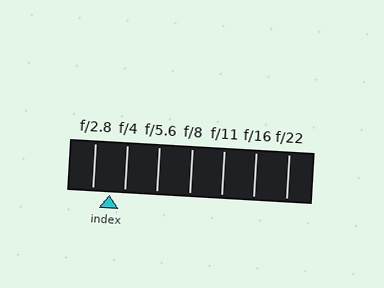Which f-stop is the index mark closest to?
The index mark is closest to f/4.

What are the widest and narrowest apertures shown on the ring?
The widest aperture shown is f/2.8 and the narrowest is f/22.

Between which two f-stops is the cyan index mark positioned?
The index mark is between f/2.8 and f/4.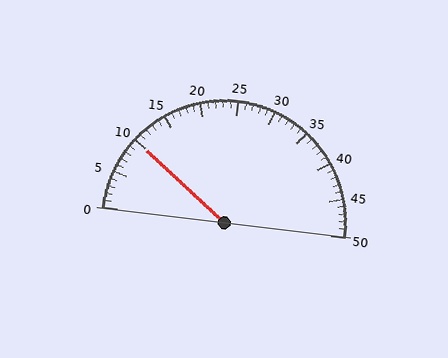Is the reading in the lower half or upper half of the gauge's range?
The reading is in the lower half of the range (0 to 50).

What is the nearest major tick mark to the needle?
The nearest major tick mark is 10.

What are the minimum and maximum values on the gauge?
The gauge ranges from 0 to 50.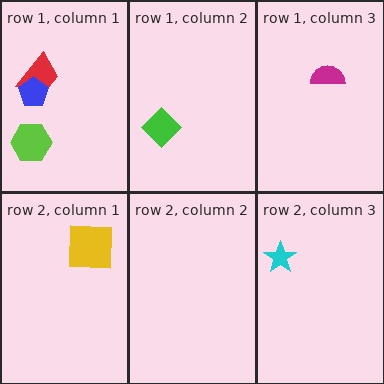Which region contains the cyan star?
The row 2, column 3 region.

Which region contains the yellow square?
The row 2, column 1 region.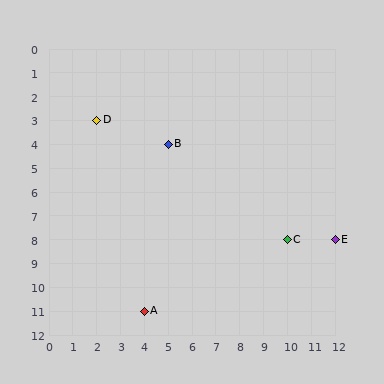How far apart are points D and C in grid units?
Points D and C are 8 columns and 5 rows apart (about 9.4 grid units diagonally).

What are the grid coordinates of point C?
Point C is at grid coordinates (10, 8).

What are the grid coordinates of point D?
Point D is at grid coordinates (2, 3).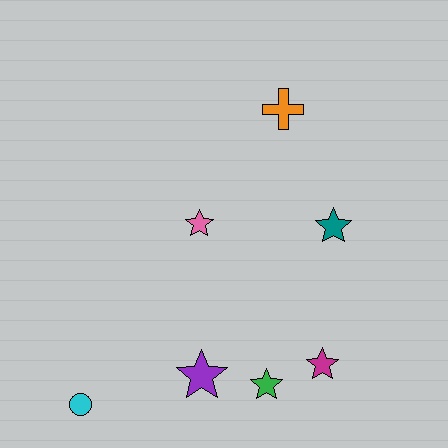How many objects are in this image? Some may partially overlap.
There are 7 objects.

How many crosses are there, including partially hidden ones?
There is 1 cross.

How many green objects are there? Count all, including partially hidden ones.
There is 1 green object.